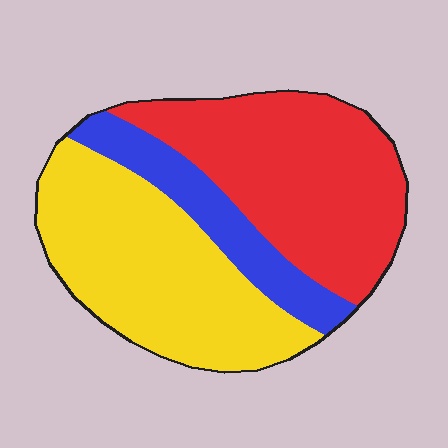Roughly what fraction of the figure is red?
Red covers around 40% of the figure.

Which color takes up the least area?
Blue, at roughly 15%.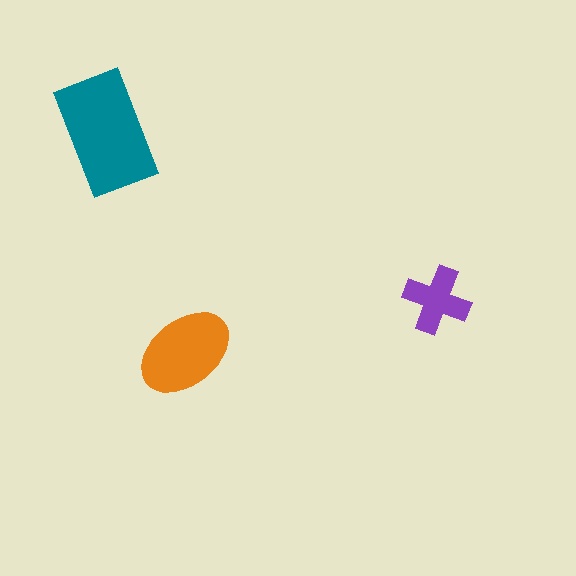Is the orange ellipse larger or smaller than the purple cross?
Larger.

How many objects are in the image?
There are 3 objects in the image.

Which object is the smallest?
The purple cross.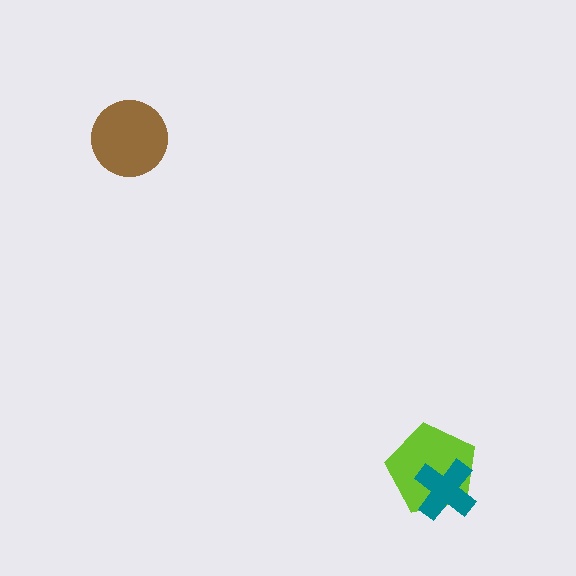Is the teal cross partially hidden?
No, no other shape covers it.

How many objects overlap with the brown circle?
0 objects overlap with the brown circle.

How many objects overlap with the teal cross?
1 object overlaps with the teal cross.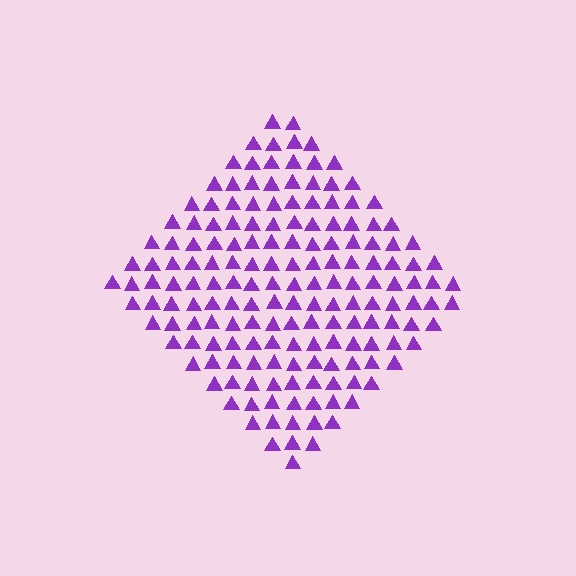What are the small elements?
The small elements are triangles.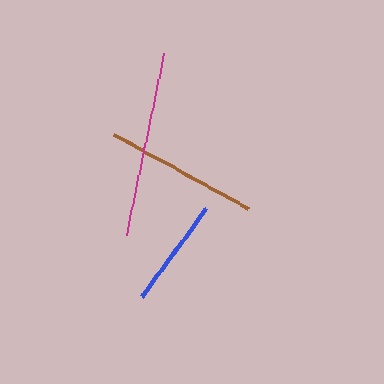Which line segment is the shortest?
The blue line is the shortest at approximately 109 pixels.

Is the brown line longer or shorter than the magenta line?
The magenta line is longer than the brown line.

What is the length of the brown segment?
The brown segment is approximately 153 pixels long.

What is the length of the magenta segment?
The magenta segment is approximately 186 pixels long.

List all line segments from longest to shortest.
From longest to shortest: magenta, brown, blue.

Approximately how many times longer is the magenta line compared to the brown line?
The magenta line is approximately 1.2 times the length of the brown line.